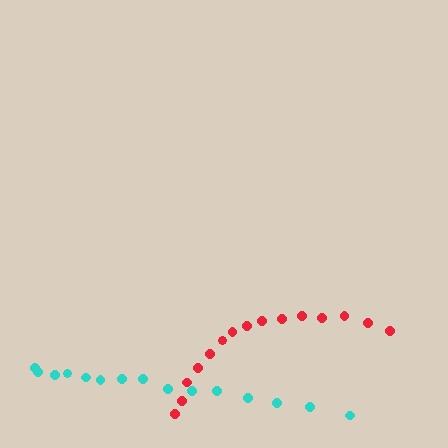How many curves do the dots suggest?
There are 2 distinct paths.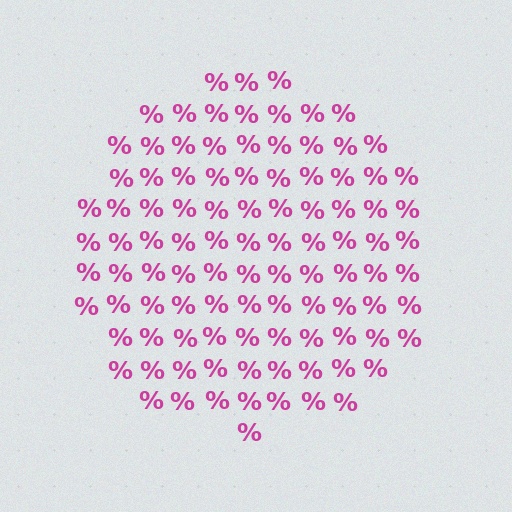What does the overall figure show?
The overall figure shows a circle.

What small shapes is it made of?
It is made of small percent signs.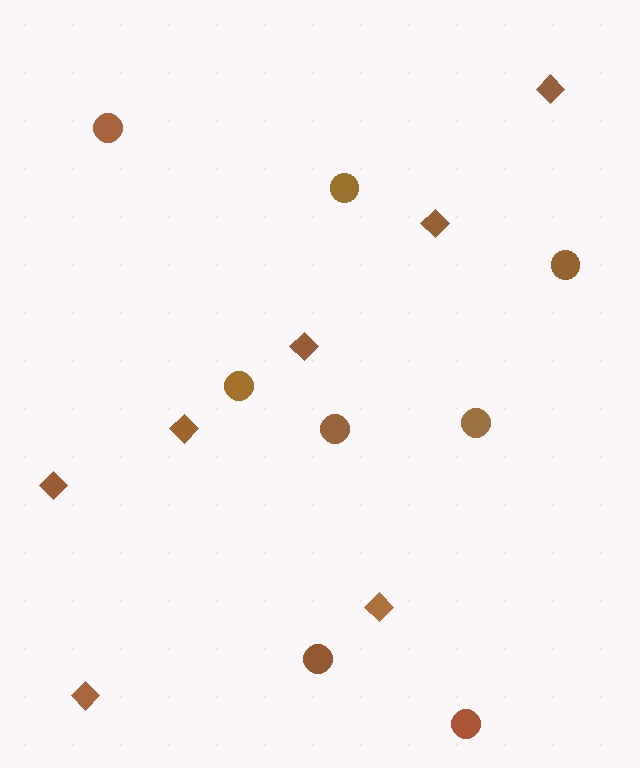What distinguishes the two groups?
There are 2 groups: one group of diamonds (7) and one group of circles (8).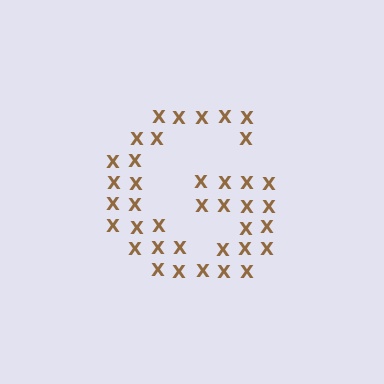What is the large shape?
The large shape is the letter G.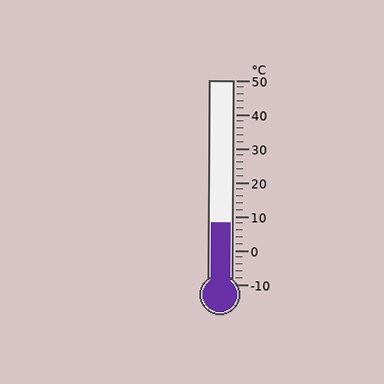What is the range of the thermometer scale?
The thermometer scale ranges from -10°C to 50°C.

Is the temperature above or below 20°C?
The temperature is below 20°C.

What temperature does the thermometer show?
The thermometer shows approximately 8°C.